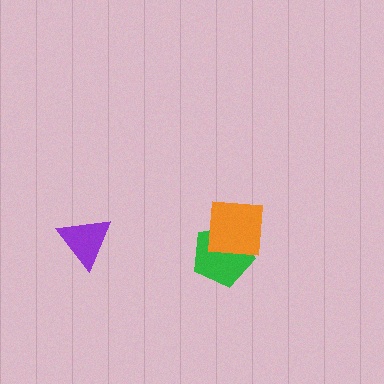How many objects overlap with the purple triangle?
0 objects overlap with the purple triangle.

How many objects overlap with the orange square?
1 object overlaps with the orange square.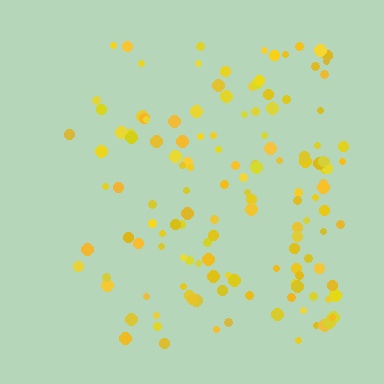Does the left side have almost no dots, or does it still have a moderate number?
Still a moderate number, just noticeably fewer than the right.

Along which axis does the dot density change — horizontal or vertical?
Horizontal.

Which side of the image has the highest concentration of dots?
The right.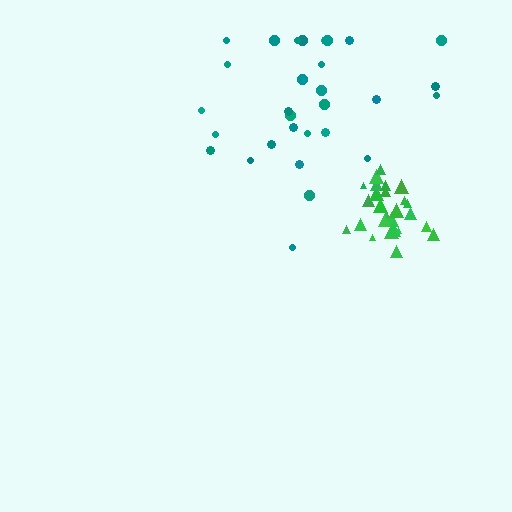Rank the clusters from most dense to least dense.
green, teal.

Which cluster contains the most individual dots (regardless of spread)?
Teal (30).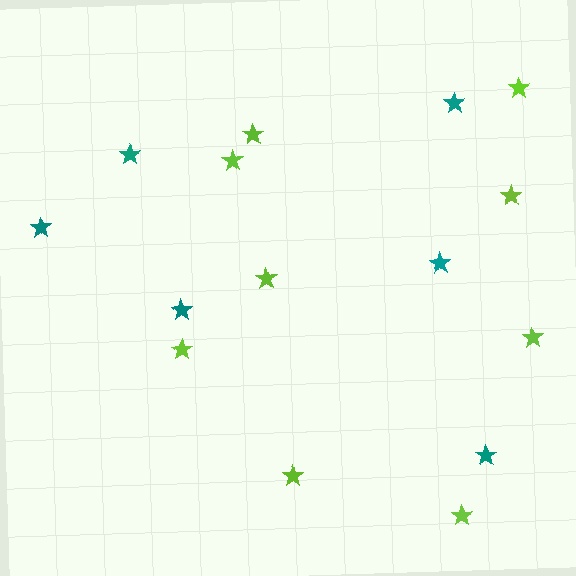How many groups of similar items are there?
There are 2 groups: one group of lime stars (9) and one group of teal stars (6).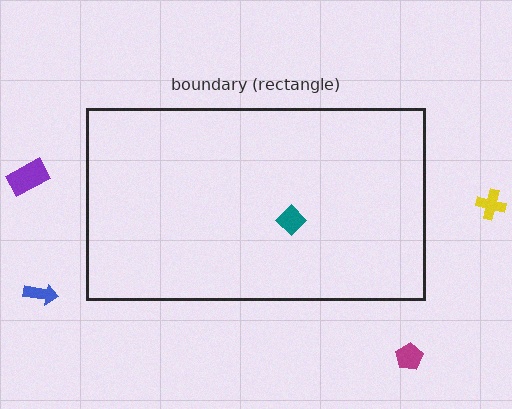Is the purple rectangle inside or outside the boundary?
Outside.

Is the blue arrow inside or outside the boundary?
Outside.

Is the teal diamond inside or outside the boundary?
Inside.